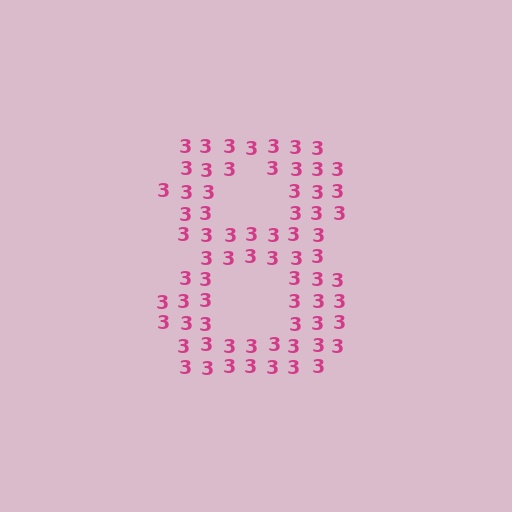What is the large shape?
The large shape is the digit 8.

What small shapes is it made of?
It is made of small digit 3's.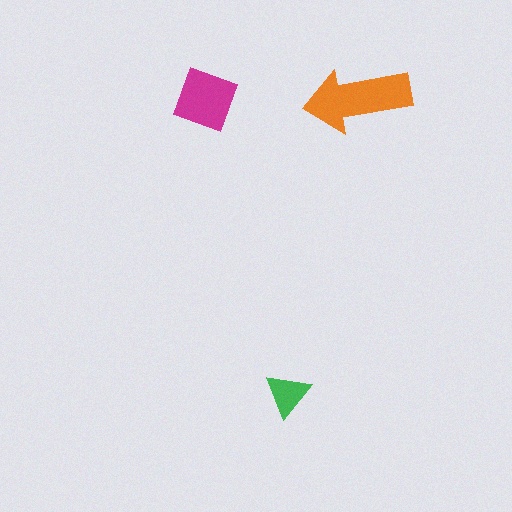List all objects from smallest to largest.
The green triangle, the magenta diamond, the orange arrow.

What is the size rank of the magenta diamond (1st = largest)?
2nd.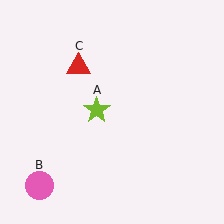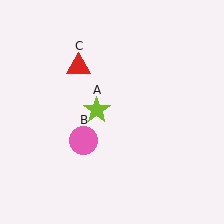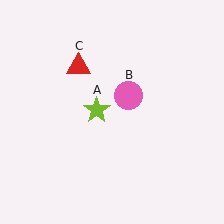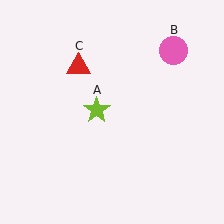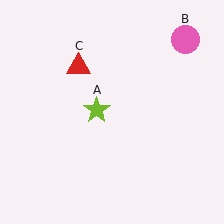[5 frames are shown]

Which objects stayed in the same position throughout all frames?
Lime star (object A) and red triangle (object C) remained stationary.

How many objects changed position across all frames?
1 object changed position: pink circle (object B).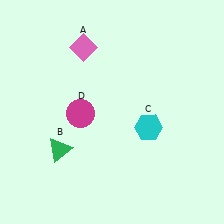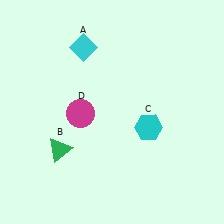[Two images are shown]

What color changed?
The diamond (A) changed from pink in Image 1 to cyan in Image 2.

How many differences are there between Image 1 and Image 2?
There is 1 difference between the two images.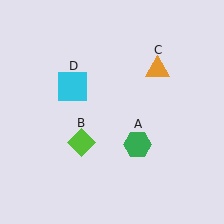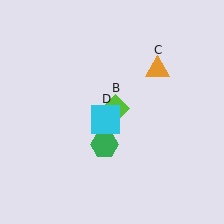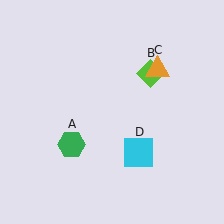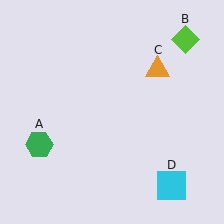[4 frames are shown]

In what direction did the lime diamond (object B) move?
The lime diamond (object B) moved up and to the right.